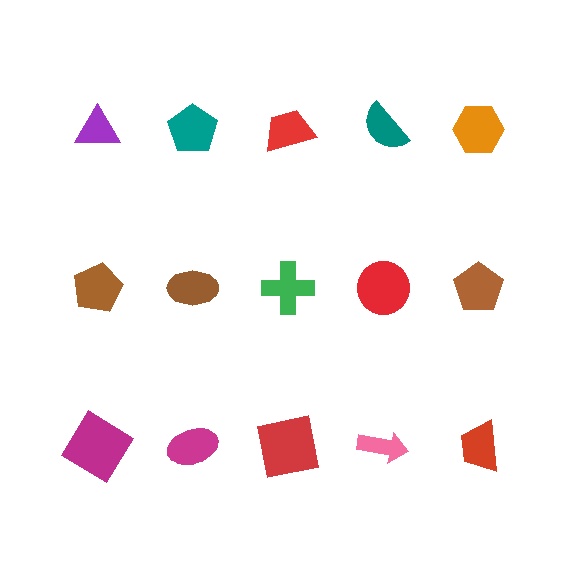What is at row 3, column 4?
A pink arrow.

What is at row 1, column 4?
A teal semicircle.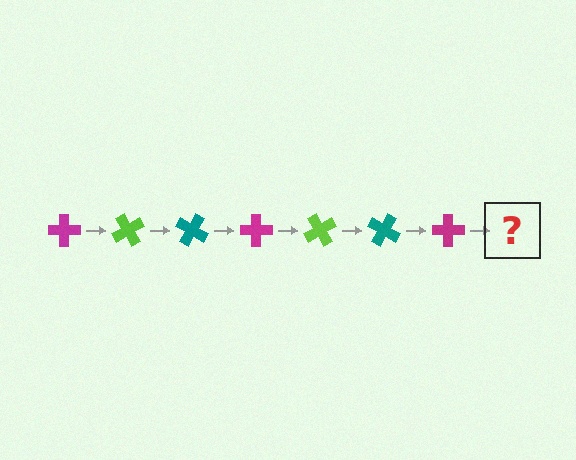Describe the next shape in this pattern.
It should be a lime cross, rotated 420 degrees from the start.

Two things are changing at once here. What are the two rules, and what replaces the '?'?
The two rules are that it rotates 60 degrees each step and the color cycles through magenta, lime, and teal. The '?' should be a lime cross, rotated 420 degrees from the start.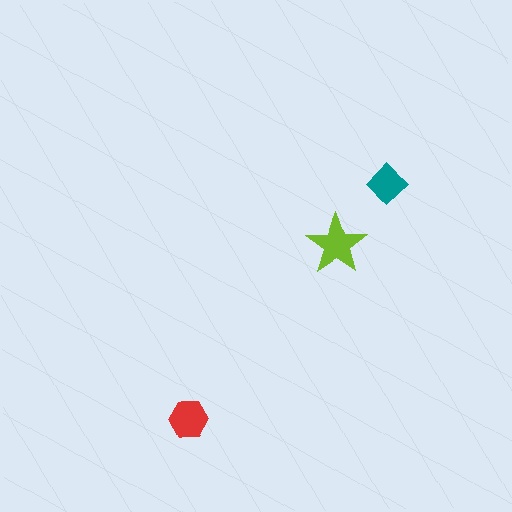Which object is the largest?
The lime star.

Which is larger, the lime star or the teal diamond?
The lime star.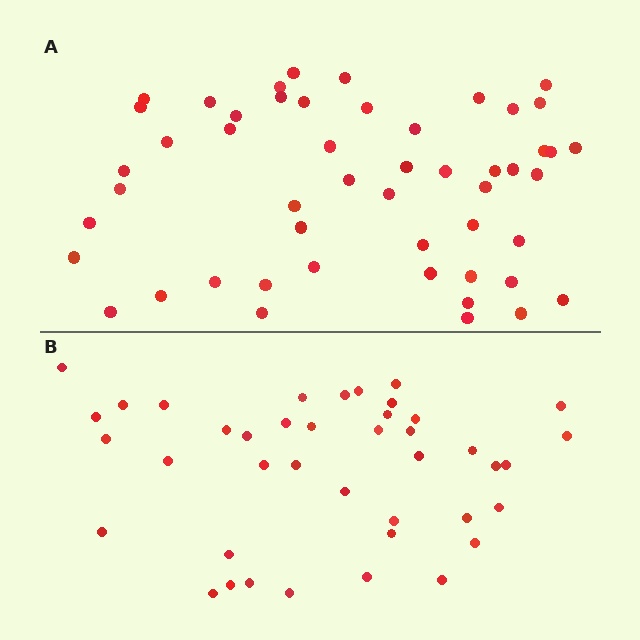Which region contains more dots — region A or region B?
Region A (the top region) has more dots.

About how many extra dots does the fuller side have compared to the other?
Region A has roughly 10 or so more dots than region B.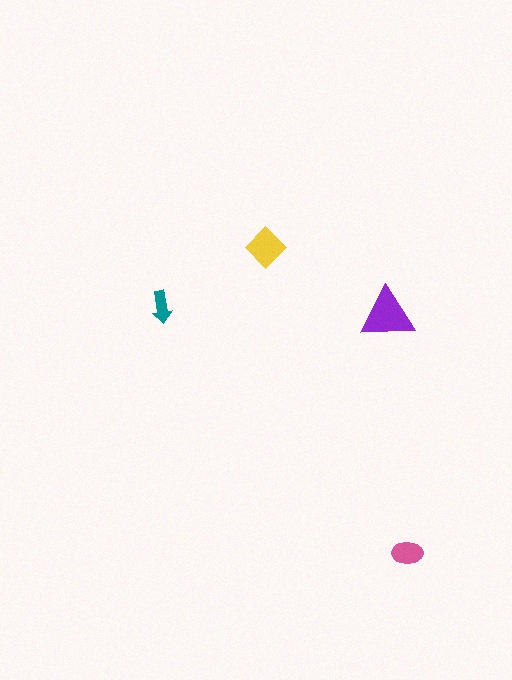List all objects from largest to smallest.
The purple triangle, the yellow diamond, the pink ellipse, the teal arrow.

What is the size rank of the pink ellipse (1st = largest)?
3rd.